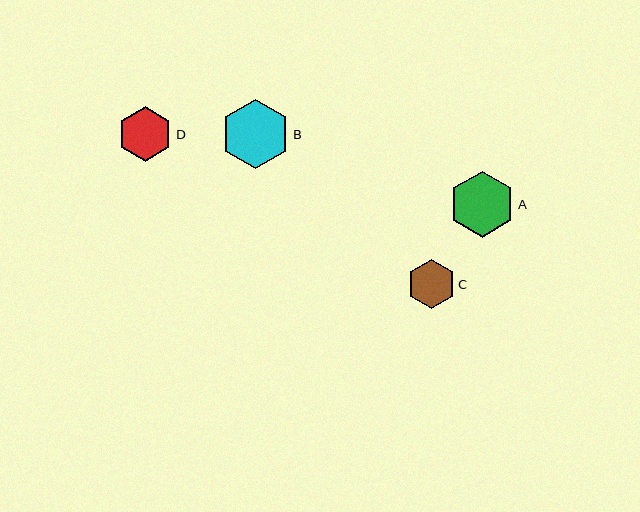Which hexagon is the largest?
Hexagon B is the largest with a size of approximately 69 pixels.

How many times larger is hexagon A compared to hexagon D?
Hexagon A is approximately 1.2 times the size of hexagon D.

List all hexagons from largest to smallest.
From largest to smallest: B, A, D, C.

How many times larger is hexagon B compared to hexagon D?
Hexagon B is approximately 1.3 times the size of hexagon D.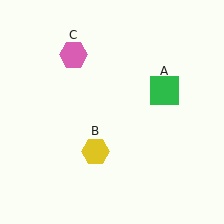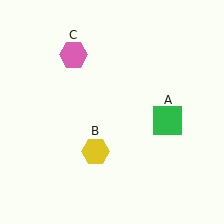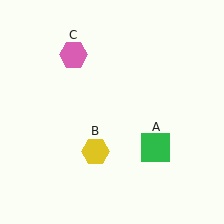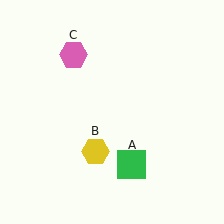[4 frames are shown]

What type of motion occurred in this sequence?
The green square (object A) rotated clockwise around the center of the scene.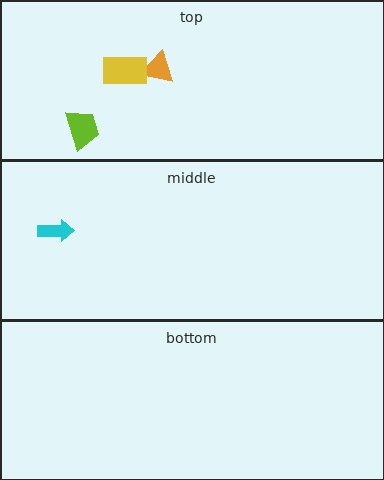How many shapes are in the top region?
3.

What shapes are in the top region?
The orange triangle, the lime trapezoid, the yellow rectangle.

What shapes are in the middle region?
The cyan arrow.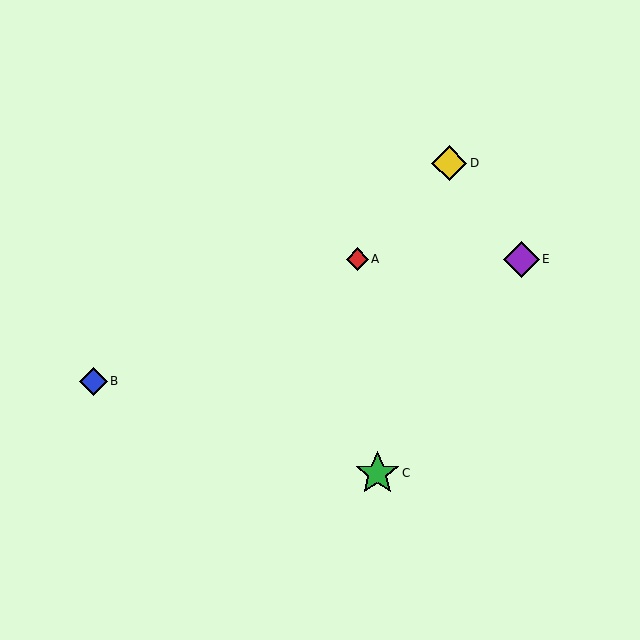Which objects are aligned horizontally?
Objects A, E are aligned horizontally.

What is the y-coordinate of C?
Object C is at y≈473.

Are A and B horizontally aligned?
No, A is at y≈259 and B is at y≈381.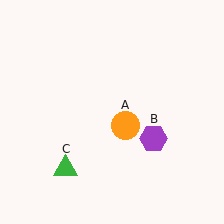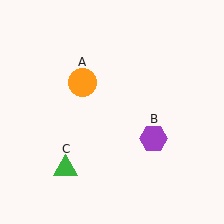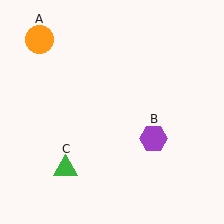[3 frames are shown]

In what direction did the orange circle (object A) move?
The orange circle (object A) moved up and to the left.